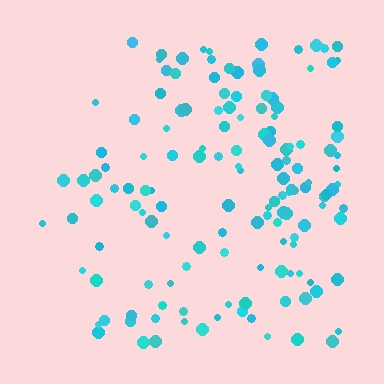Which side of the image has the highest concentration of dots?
The right.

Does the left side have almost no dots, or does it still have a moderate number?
Still a moderate number, just noticeably fewer than the right.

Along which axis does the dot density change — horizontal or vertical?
Horizontal.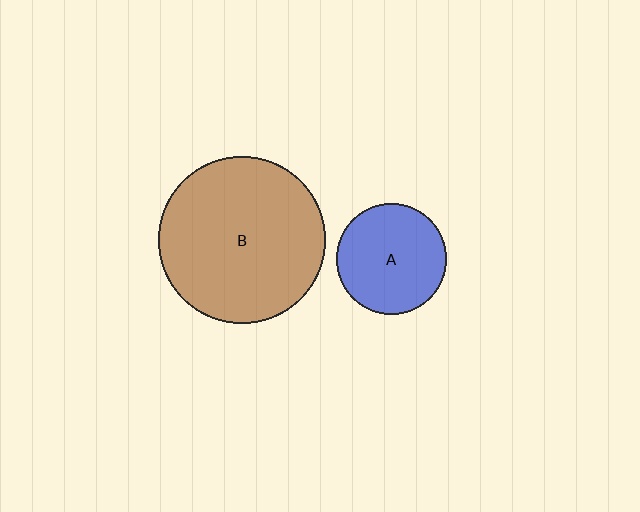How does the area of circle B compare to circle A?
Approximately 2.3 times.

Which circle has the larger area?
Circle B (brown).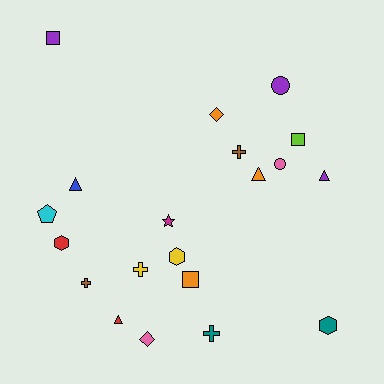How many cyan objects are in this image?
There is 1 cyan object.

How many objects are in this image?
There are 20 objects.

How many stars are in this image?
There is 1 star.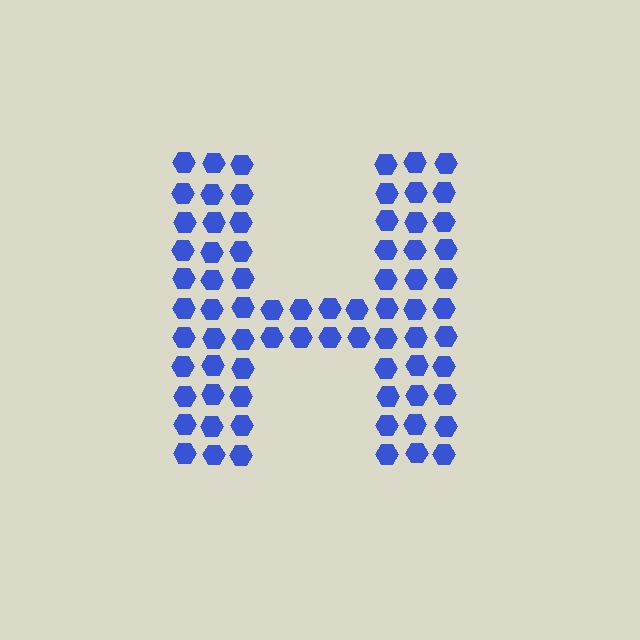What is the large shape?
The large shape is the letter H.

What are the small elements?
The small elements are hexagons.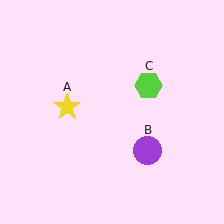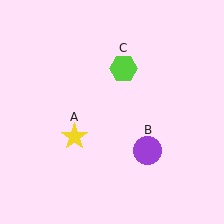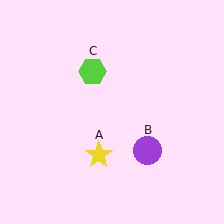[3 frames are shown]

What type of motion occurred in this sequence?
The yellow star (object A), lime hexagon (object C) rotated counterclockwise around the center of the scene.